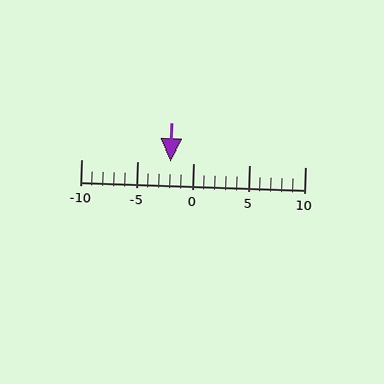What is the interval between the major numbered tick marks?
The major tick marks are spaced 5 units apart.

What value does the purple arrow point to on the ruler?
The purple arrow points to approximately -2.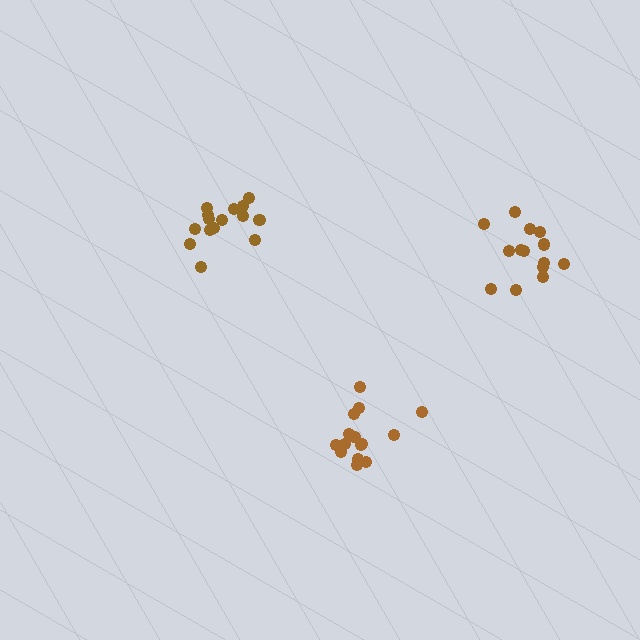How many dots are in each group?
Group 1: 15 dots, Group 2: 16 dots, Group 3: 14 dots (45 total).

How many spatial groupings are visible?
There are 3 spatial groupings.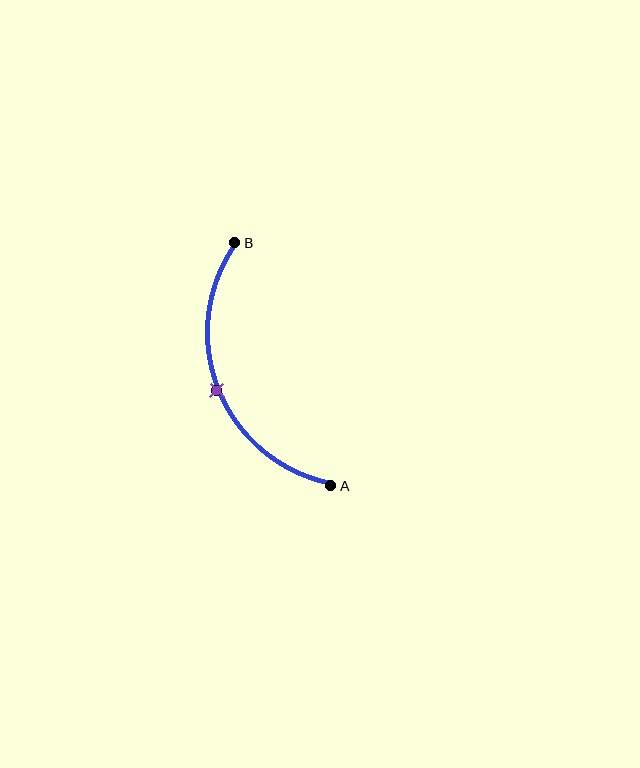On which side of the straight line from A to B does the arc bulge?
The arc bulges to the left of the straight line connecting A and B.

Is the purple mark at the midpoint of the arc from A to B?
Yes. The purple mark lies on the arc at equal arc-length from both A and B — it is the arc midpoint.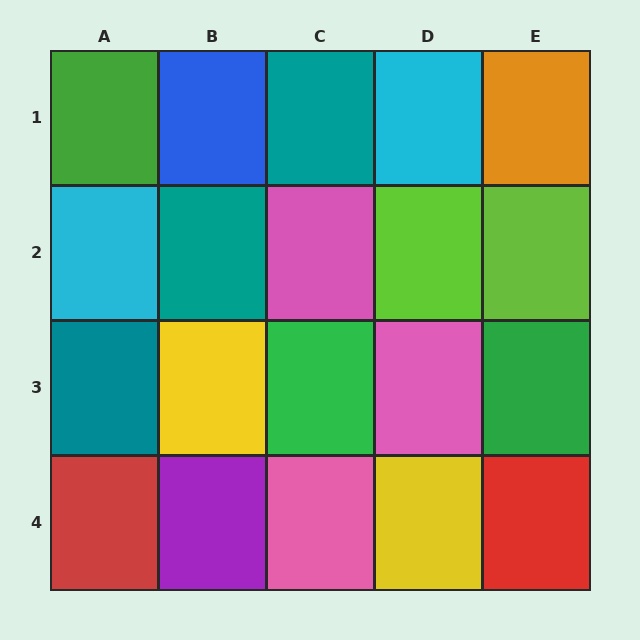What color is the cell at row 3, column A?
Teal.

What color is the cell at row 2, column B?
Teal.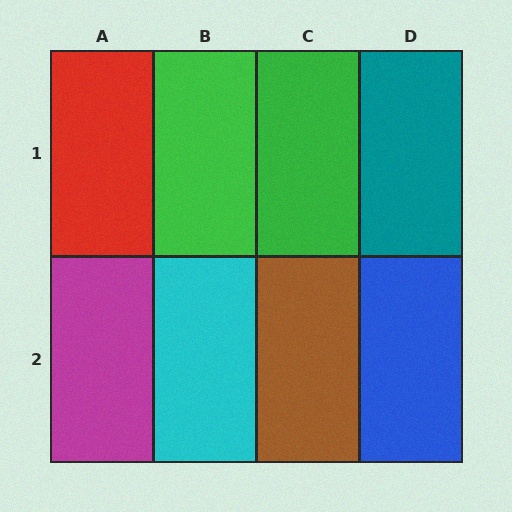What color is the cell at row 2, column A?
Magenta.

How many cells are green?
2 cells are green.